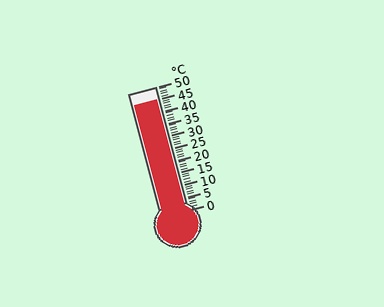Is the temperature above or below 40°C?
The temperature is above 40°C.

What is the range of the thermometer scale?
The thermometer scale ranges from 0°C to 50°C.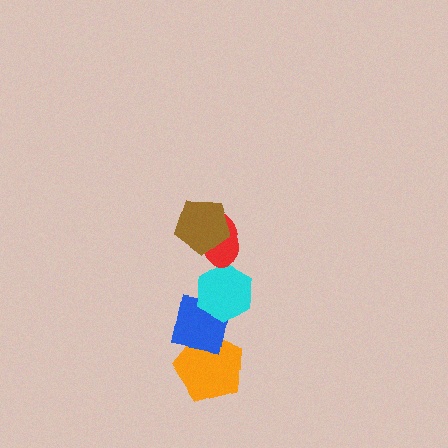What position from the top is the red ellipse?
The red ellipse is 2nd from the top.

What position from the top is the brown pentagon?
The brown pentagon is 1st from the top.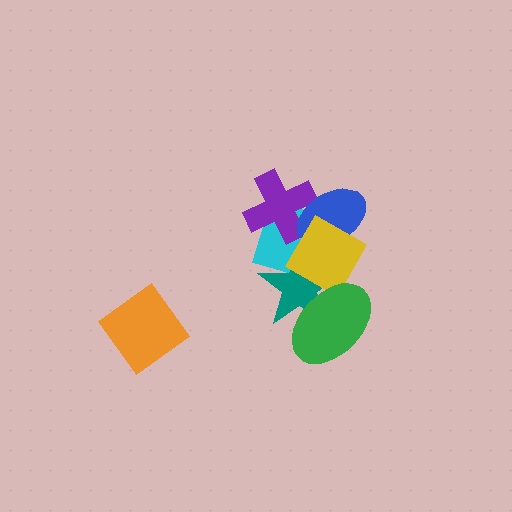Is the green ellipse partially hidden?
No, no other shape covers it.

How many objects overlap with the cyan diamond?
4 objects overlap with the cyan diamond.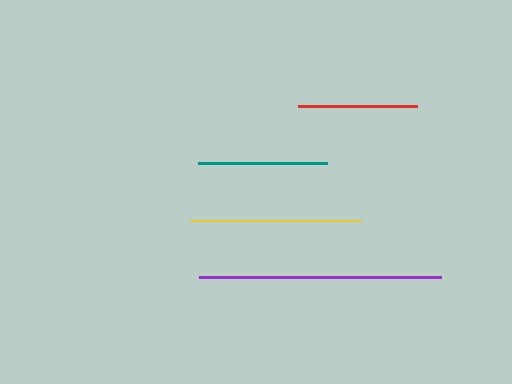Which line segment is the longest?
The purple line is the longest at approximately 242 pixels.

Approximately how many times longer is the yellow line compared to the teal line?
The yellow line is approximately 1.3 times the length of the teal line.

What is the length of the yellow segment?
The yellow segment is approximately 170 pixels long.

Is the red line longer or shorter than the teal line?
The teal line is longer than the red line.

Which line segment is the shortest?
The red line is the shortest at approximately 119 pixels.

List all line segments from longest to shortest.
From longest to shortest: purple, yellow, teal, red.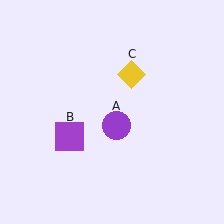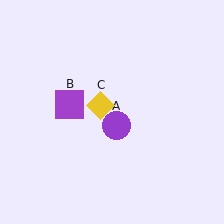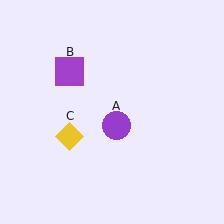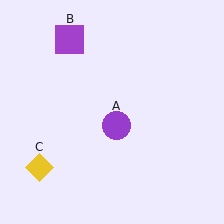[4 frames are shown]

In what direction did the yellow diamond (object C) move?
The yellow diamond (object C) moved down and to the left.